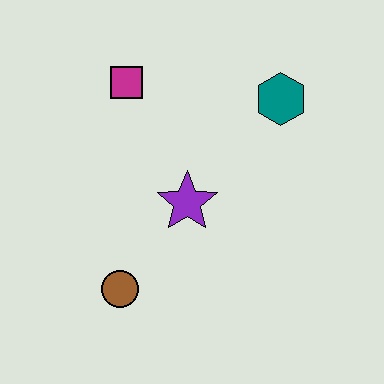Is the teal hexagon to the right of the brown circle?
Yes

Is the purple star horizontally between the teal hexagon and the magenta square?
Yes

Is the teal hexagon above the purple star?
Yes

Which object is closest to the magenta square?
The purple star is closest to the magenta square.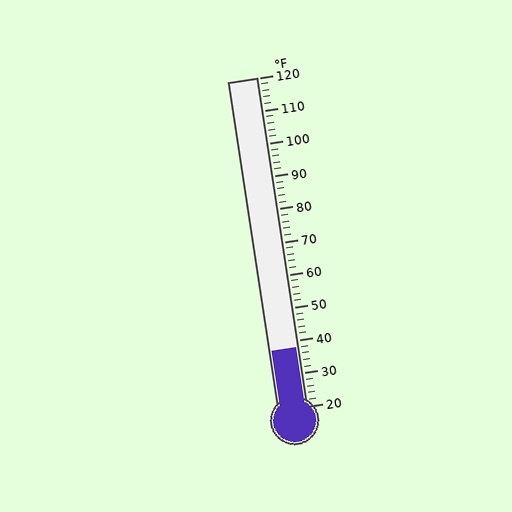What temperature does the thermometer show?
The thermometer shows approximately 38°F.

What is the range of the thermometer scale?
The thermometer scale ranges from 20°F to 120°F.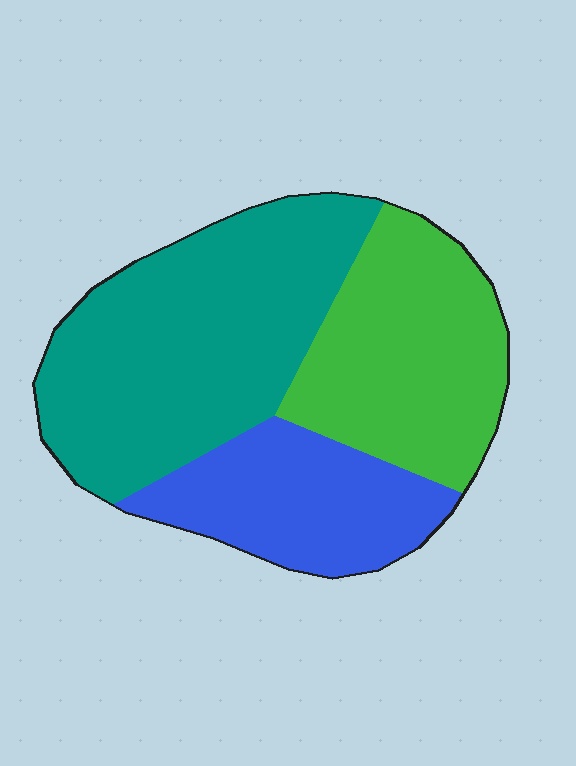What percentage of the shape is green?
Green takes up about one third (1/3) of the shape.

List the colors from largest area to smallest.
From largest to smallest: teal, green, blue.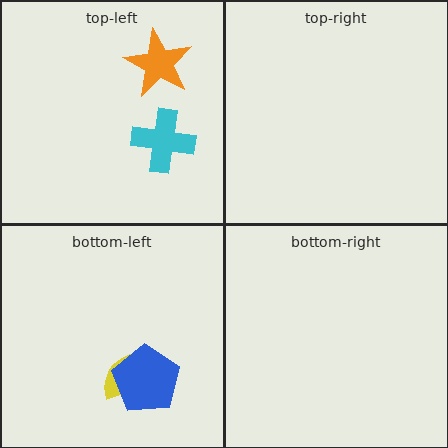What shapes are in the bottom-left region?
The yellow semicircle, the blue pentagon.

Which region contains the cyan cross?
The top-left region.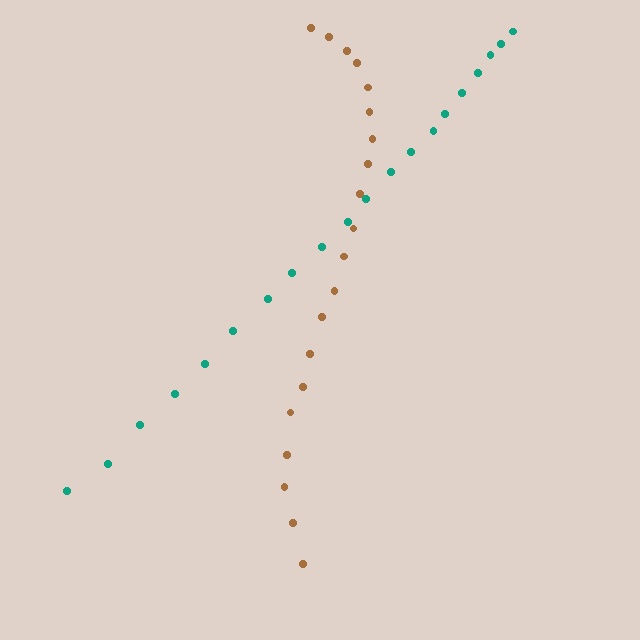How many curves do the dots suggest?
There are 2 distinct paths.